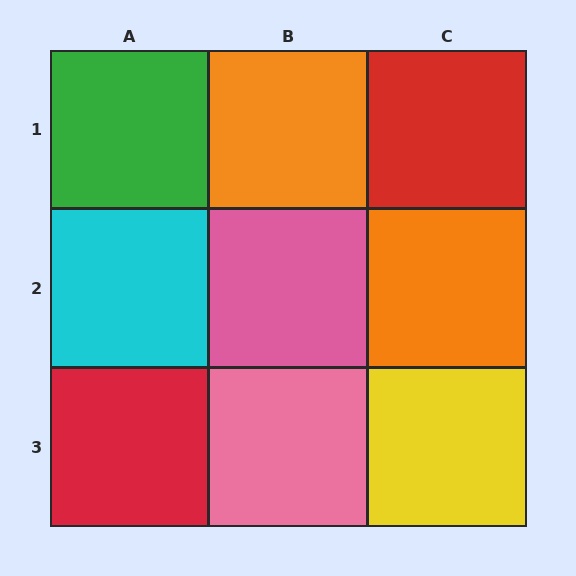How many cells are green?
1 cell is green.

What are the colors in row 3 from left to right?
Red, pink, yellow.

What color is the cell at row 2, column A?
Cyan.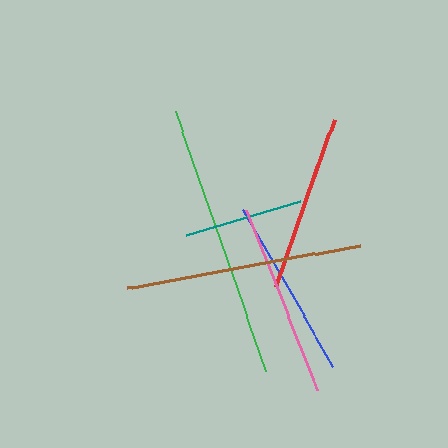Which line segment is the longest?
The green line is the longest at approximately 276 pixels.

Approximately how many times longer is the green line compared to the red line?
The green line is approximately 1.6 times the length of the red line.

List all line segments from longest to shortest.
From longest to shortest: green, brown, pink, blue, red, teal.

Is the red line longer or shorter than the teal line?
The red line is longer than the teal line.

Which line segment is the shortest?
The teal line is the shortest at approximately 119 pixels.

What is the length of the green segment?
The green segment is approximately 276 pixels long.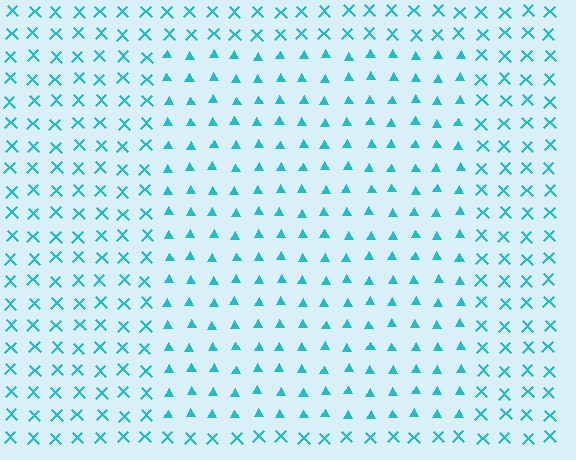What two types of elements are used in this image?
The image uses triangles inside the rectangle region and X marks outside it.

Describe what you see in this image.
The image is filled with small cyan elements arranged in a uniform grid. A rectangle-shaped region contains triangles, while the surrounding area contains X marks. The boundary is defined purely by the change in element shape.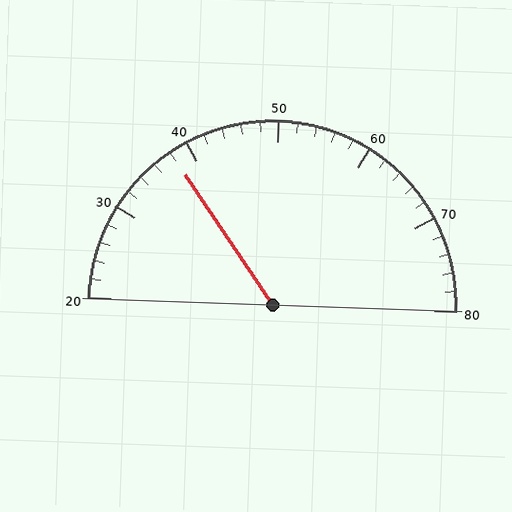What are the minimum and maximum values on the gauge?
The gauge ranges from 20 to 80.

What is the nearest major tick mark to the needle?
The nearest major tick mark is 40.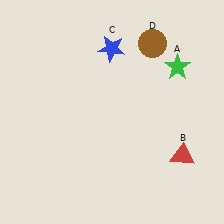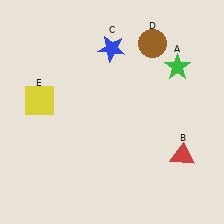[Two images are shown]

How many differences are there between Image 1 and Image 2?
There is 1 difference between the two images.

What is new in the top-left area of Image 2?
A yellow square (E) was added in the top-left area of Image 2.